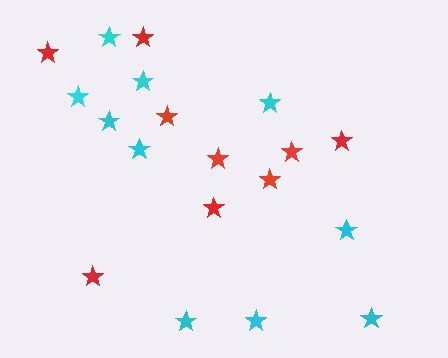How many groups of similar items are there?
There are 2 groups: one group of cyan stars (10) and one group of red stars (9).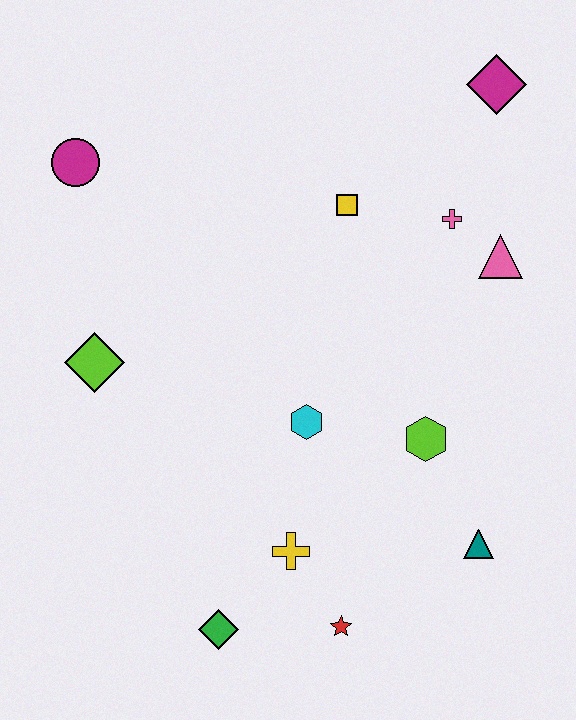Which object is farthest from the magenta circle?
The teal triangle is farthest from the magenta circle.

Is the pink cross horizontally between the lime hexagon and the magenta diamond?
Yes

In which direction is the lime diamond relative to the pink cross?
The lime diamond is to the left of the pink cross.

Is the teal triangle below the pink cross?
Yes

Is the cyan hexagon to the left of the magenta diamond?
Yes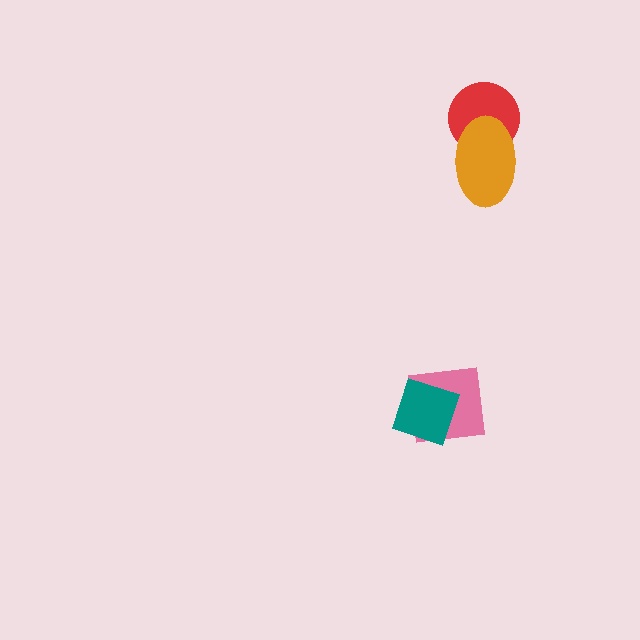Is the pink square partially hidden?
Yes, it is partially covered by another shape.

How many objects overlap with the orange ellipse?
1 object overlaps with the orange ellipse.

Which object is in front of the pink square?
The teal square is in front of the pink square.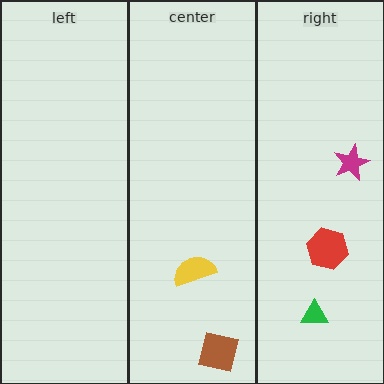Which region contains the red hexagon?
The right region.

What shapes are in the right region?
The green triangle, the magenta star, the red hexagon.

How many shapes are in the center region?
2.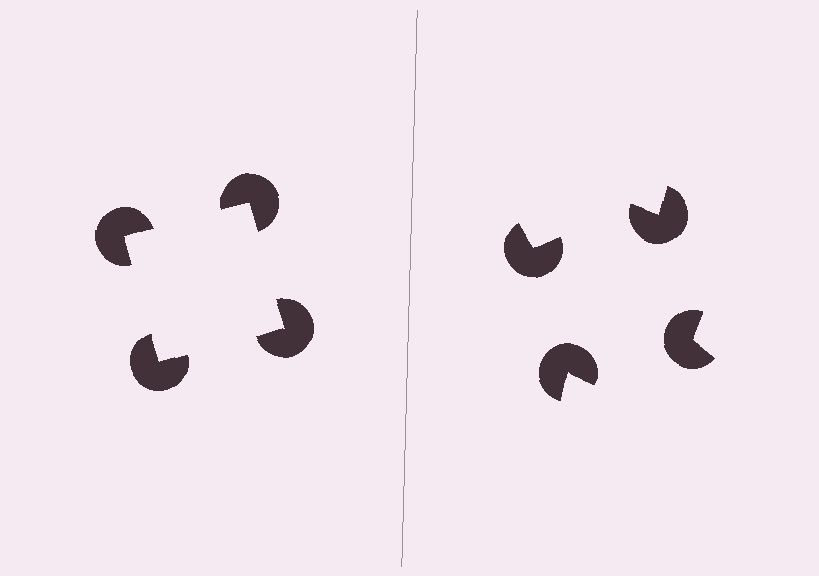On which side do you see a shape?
An illusory square appears on the left side. On the right side the wedge cuts are rotated, so no coherent shape forms.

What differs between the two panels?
The pac-man discs are positioned identically on both sides; only the wedge orientations differ. On the left they align to a square; on the right they are misaligned.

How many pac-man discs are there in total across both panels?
8 — 4 on each side.